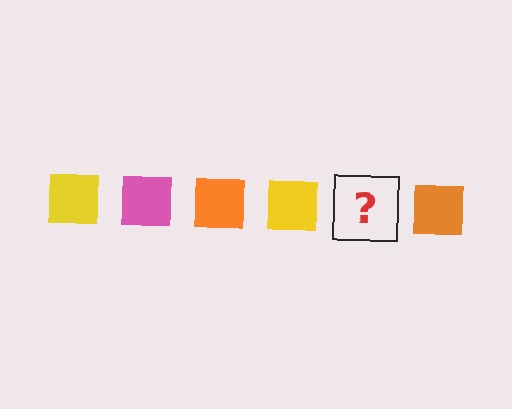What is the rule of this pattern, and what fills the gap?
The rule is that the pattern cycles through yellow, pink, orange squares. The gap should be filled with a pink square.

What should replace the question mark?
The question mark should be replaced with a pink square.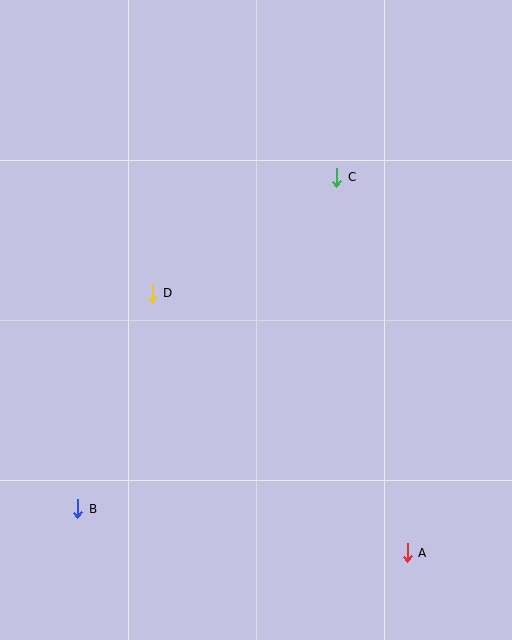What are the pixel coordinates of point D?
Point D is at (152, 293).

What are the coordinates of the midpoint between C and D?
The midpoint between C and D is at (244, 235).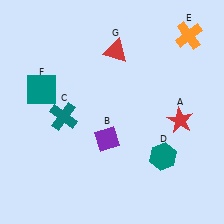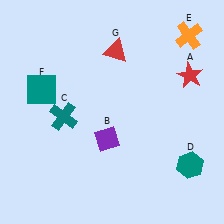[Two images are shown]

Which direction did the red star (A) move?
The red star (A) moved up.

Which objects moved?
The objects that moved are: the red star (A), the teal hexagon (D).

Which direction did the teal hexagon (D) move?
The teal hexagon (D) moved right.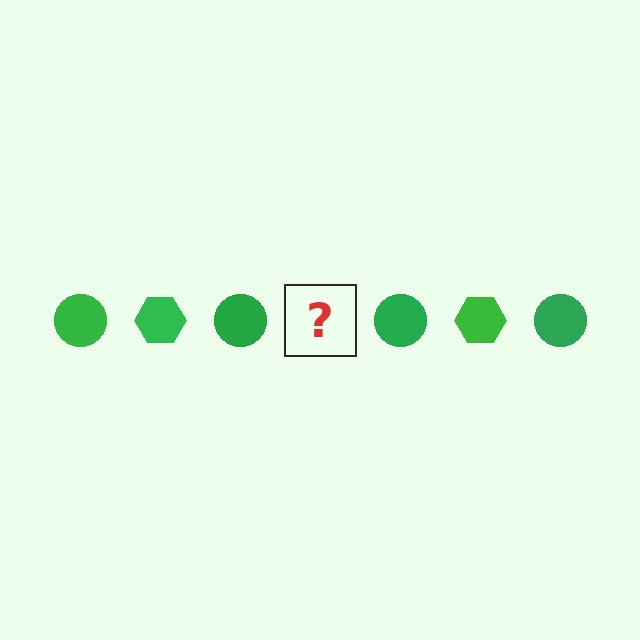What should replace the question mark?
The question mark should be replaced with a green hexagon.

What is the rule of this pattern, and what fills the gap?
The rule is that the pattern cycles through circle, hexagon shapes in green. The gap should be filled with a green hexagon.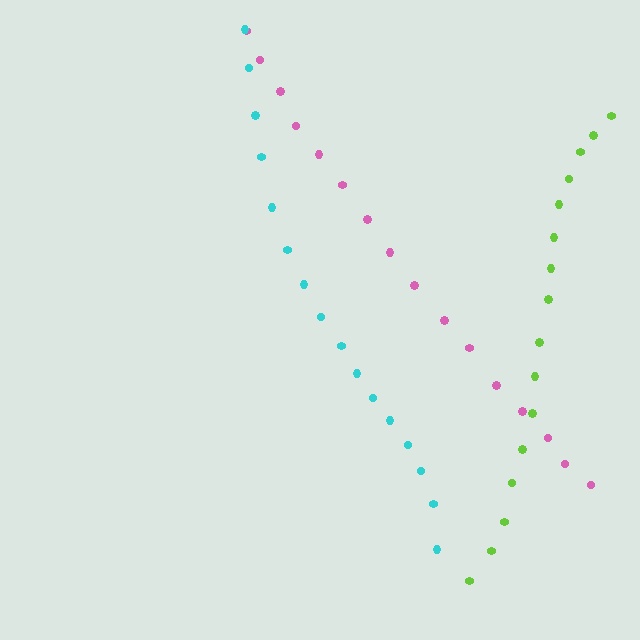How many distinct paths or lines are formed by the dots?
There are 3 distinct paths.